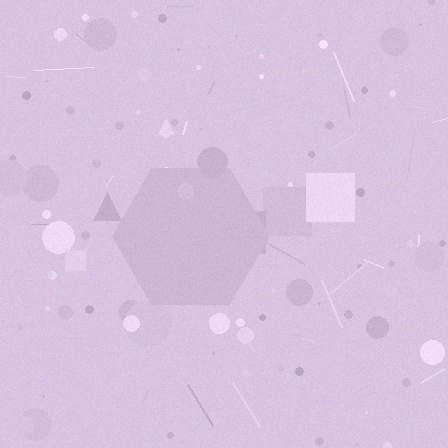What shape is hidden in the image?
A hexagon is hidden in the image.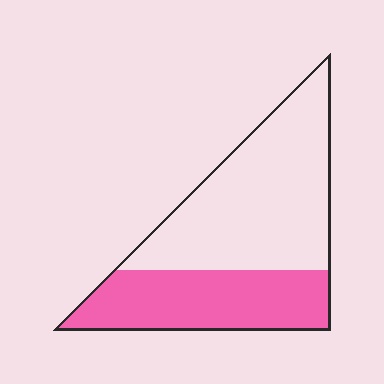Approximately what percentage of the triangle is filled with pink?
Approximately 40%.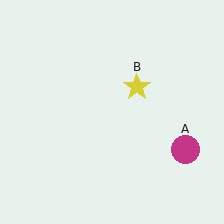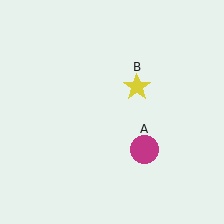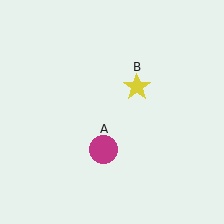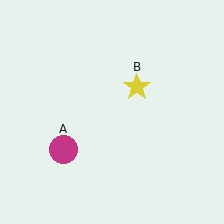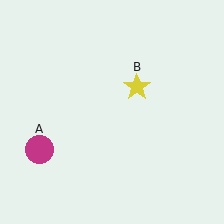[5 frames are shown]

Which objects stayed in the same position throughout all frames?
Yellow star (object B) remained stationary.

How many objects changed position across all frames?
1 object changed position: magenta circle (object A).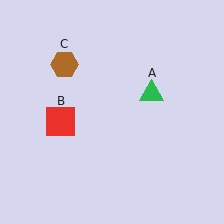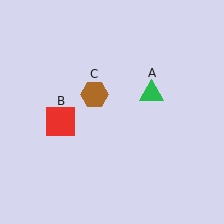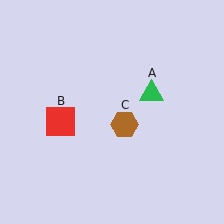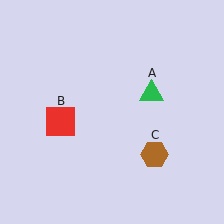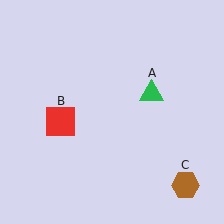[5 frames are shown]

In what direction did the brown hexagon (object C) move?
The brown hexagon (object C) moved down and to the right.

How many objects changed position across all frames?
1 object changed position: brown hexagon (object C).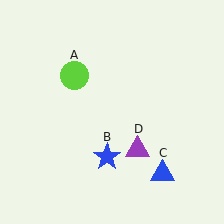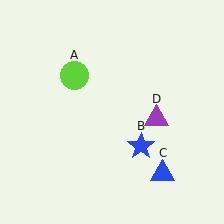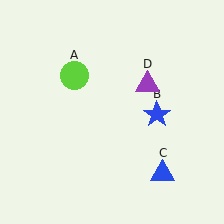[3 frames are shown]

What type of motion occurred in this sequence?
The blue star (object B), purple triangle (object D) rotated counterclockwise around the center of the scene.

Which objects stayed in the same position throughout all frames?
Lime circle (object A) and blue triangle (object C) remained stationary.